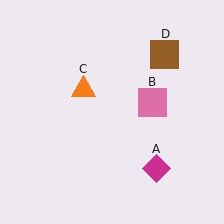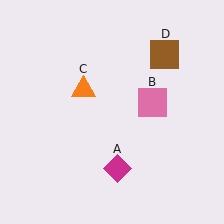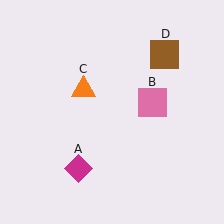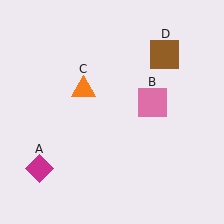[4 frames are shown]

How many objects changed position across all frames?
1 object changed position: magenta diamond (object A).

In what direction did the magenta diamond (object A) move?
The magenta diamond (object A) moved left.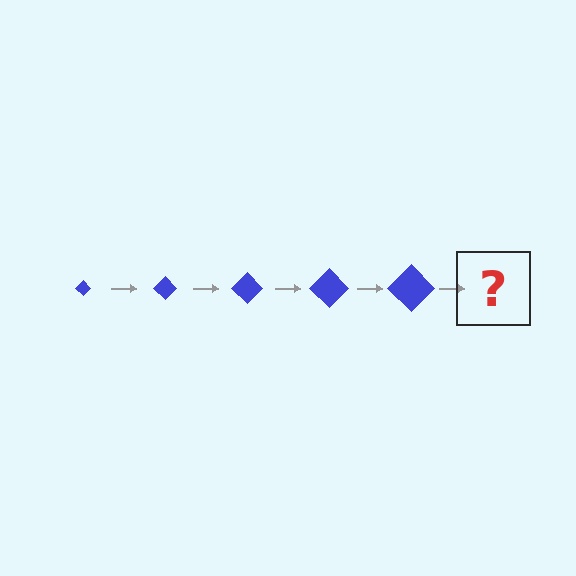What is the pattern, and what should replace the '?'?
The pattern is that the diamond gets progressively larger each step. The '?' should be a blue diamond, larger than the previous one.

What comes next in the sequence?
The next element should be a blue diamond, larger than the previous one.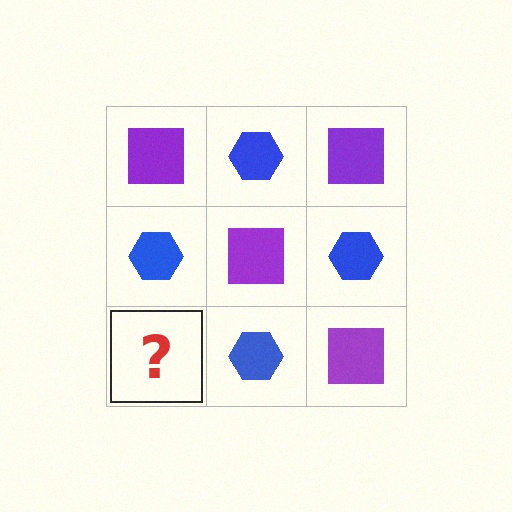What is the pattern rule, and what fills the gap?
The rule is that it alternates purple square and blue hexagon in a checkerboard pattern. The gap should be filled with a purple square.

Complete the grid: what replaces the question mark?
The question mark should be replaced with a purple square.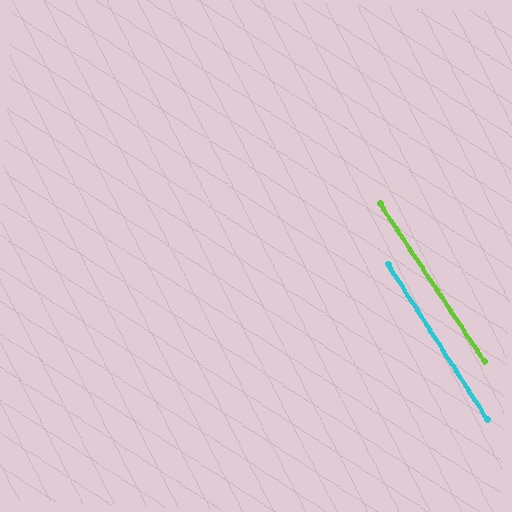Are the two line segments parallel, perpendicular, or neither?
Parallel — their directions differ by only 0.9°.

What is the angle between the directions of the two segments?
Approximately 1 degree.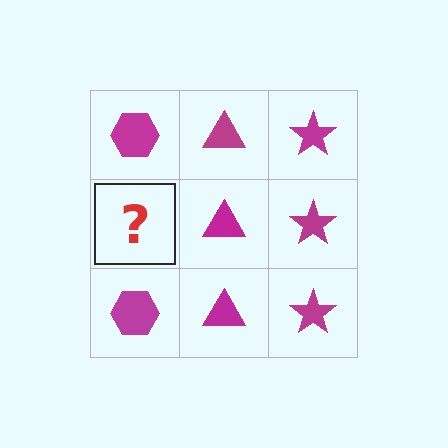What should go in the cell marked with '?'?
The missing cell should contain a magenta hexagon.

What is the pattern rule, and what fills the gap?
The rule is that each column has a consistent shape. The gap should be filled with a magenta hexagon.